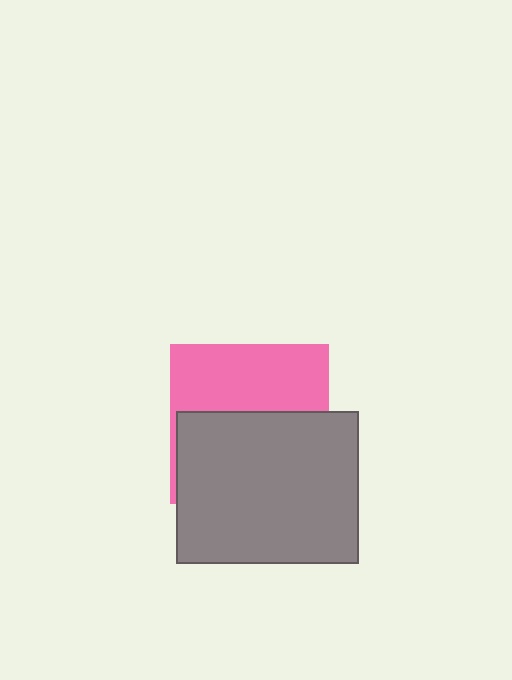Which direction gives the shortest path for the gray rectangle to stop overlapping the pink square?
Moving down gives the shortest separation.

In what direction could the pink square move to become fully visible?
The pink square could move up. That would shift it out from behind the gray rectangle entirely.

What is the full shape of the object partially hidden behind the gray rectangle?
The partially hidden object is a pink square.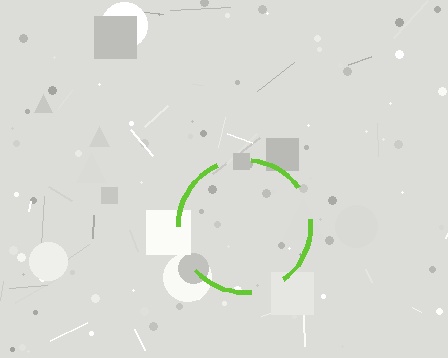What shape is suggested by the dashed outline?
The dashed outline suggests a circle.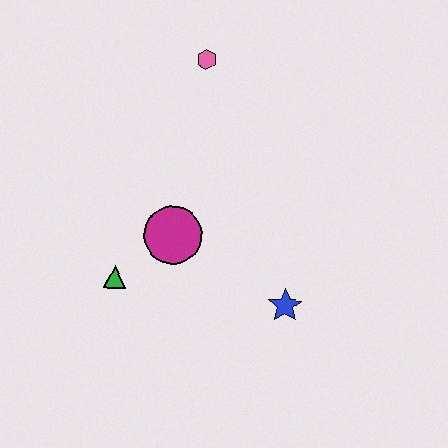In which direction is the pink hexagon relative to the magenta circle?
The pink hexagon is above the magenta circle.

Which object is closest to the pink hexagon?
The magenta circle is closest to the pink hexagon.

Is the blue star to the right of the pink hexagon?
Yes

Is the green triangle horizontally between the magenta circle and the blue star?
No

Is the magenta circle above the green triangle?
Yes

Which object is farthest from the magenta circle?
The pink hexagon is farthest from the magenta circle.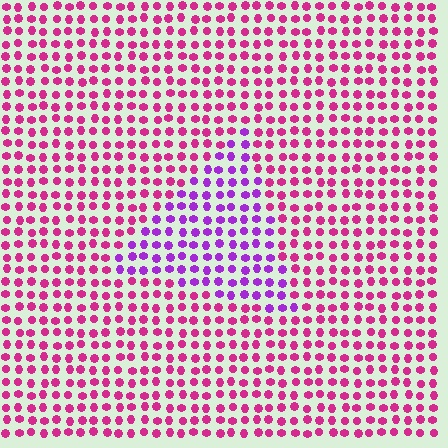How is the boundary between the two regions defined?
The boundary is defined purely by a slight shift in hue (about 41 degrees). Spacing, size, and orientation are identical on both sides.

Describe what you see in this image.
The image is filled with small magenta elements in a uniform arrangement. A triangle-shaped region is visible where the elements are tinted to a slightly different hue, forming a subtle color boundary.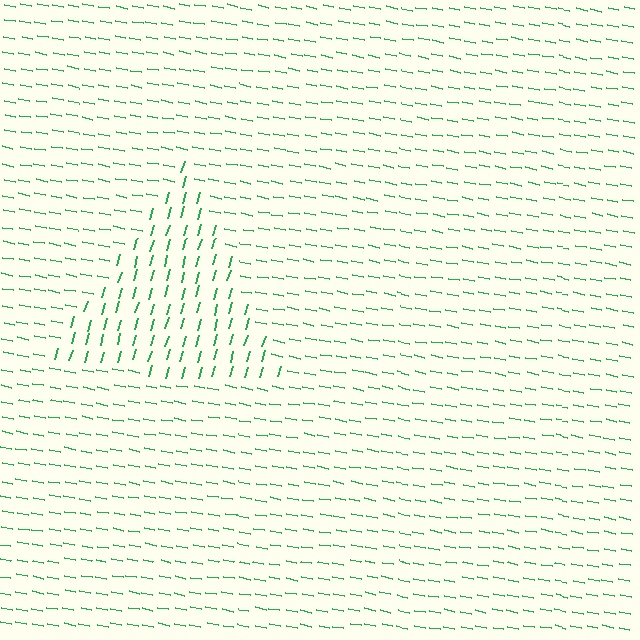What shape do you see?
I see a triangle.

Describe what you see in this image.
The image is filled with small green line segments. A triangle region in the image has lines oriented differently from the surrounding lines, creating a visible texture boundary.